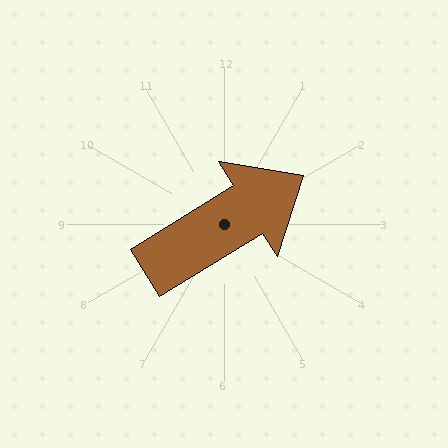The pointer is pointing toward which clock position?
Roughly 2 o'clock.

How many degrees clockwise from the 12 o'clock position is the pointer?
Approximately 58 degrees.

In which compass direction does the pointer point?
Northeast.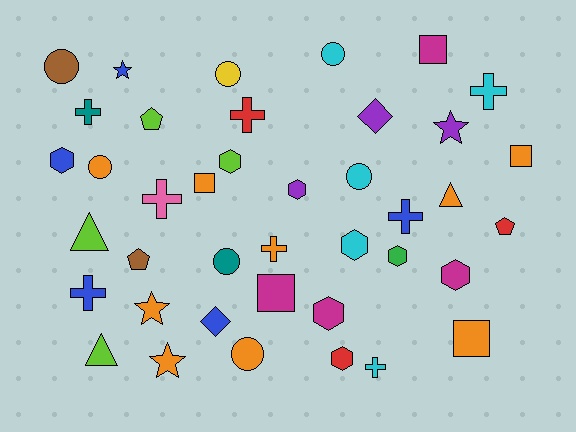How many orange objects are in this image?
There are 9 orange objects.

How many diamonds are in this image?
There are 2 diamonds.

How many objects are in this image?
There are 40 objects.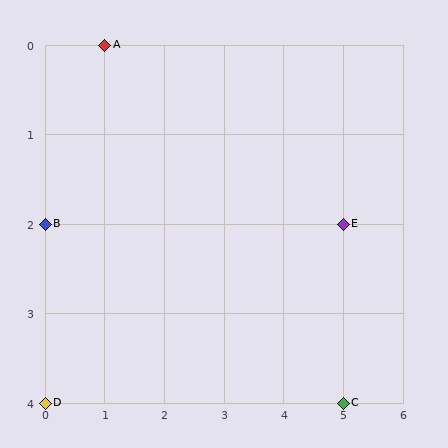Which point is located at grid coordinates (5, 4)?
Point C is at (5, 4).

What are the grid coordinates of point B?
Point B is at grid coordinates (0, 2).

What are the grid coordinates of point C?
Point C is at grid coordinates (5, 4).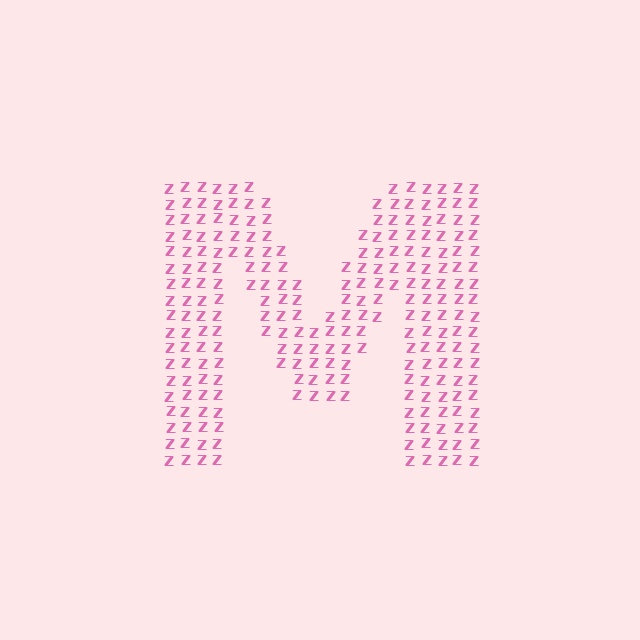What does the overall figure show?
The overall figure shows the letter M.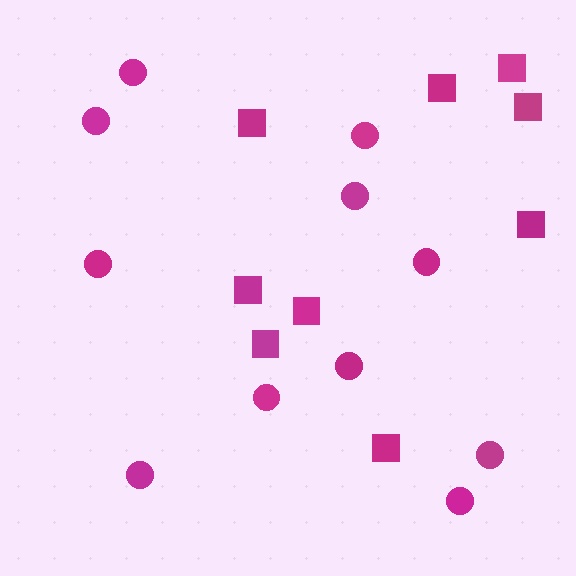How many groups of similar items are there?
There are 2 groups: one group of squares (9) and one group of circles (11).